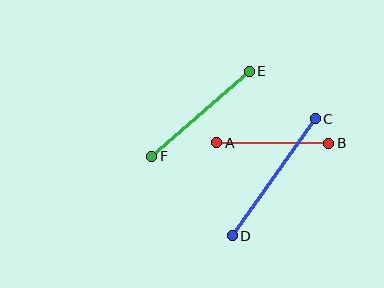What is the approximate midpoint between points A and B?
The midpoint is at approximately (273, 143) pixels.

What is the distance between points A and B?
The distance is approximately 112 pixels.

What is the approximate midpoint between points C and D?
The midpoint is at approximately (274, 177) pixels.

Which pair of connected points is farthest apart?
Points C and D are farthest apart.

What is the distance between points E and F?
The distance is approximately 129 pixels.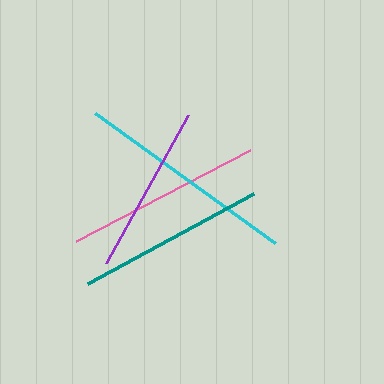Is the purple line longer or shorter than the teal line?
The teal line is longer than the purple line.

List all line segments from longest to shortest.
From longest to shortest: cyan, pink, teal, purple.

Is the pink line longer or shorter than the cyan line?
The cyan line is longer than the pink line.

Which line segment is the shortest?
The purple line is the shortest at approximately 170 pixels.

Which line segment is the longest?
The cyan line is the longest at approximately 222 pixels.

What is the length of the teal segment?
The teal segment is approximately 188 pixels long.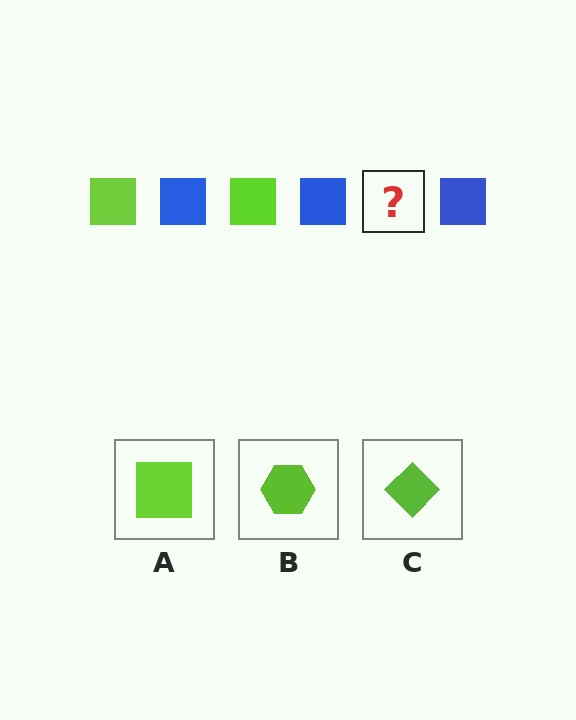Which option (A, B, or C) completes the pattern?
A.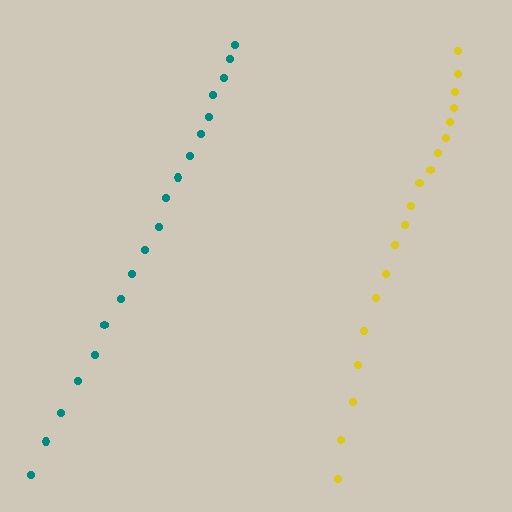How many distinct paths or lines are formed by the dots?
There are 2 distinct paths.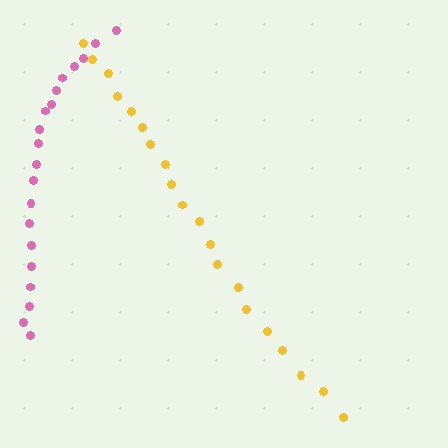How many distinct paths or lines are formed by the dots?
There are 2 distinct paths.